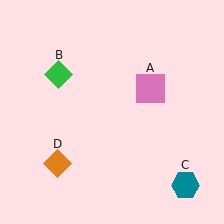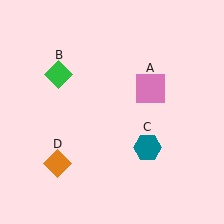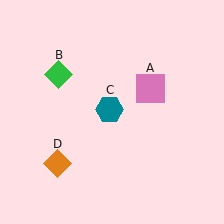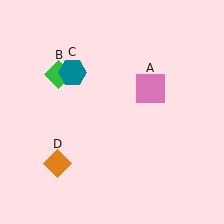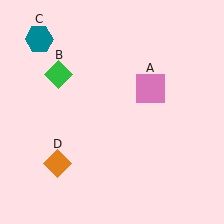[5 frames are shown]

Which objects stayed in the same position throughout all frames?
Pink square (object A) and green diamond (object B) and orange diamond (object D) remained stationary.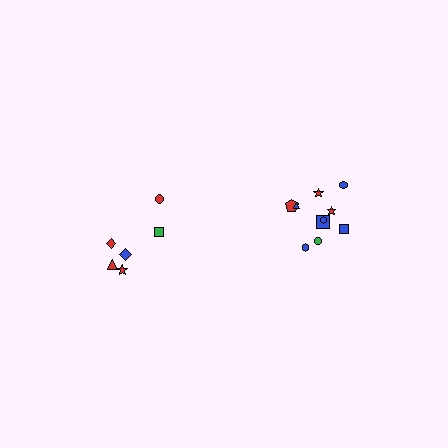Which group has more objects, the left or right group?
The right group.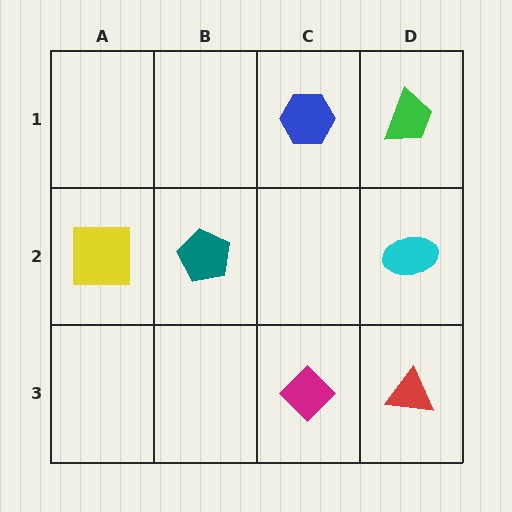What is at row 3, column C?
A magenta diamond.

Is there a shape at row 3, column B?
No, that cell is empty.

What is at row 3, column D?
A red triangle.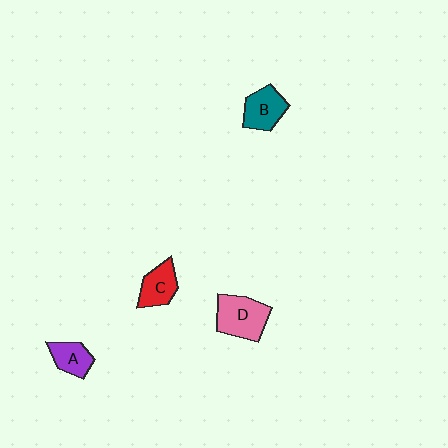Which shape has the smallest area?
Shape A (purple).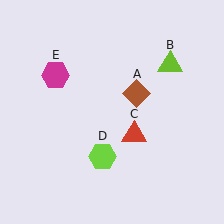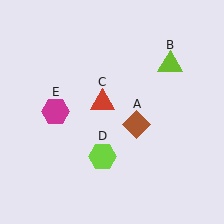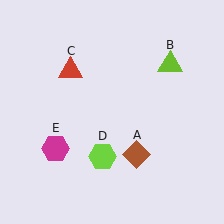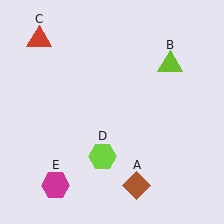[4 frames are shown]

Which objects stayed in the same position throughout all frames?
Lime triangle (object B) and lime hexagon (object D) remained stationary.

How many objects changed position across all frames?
3 objects changed position: brown diamond (object A), red triangle (object C), magenta hexagon (object E).